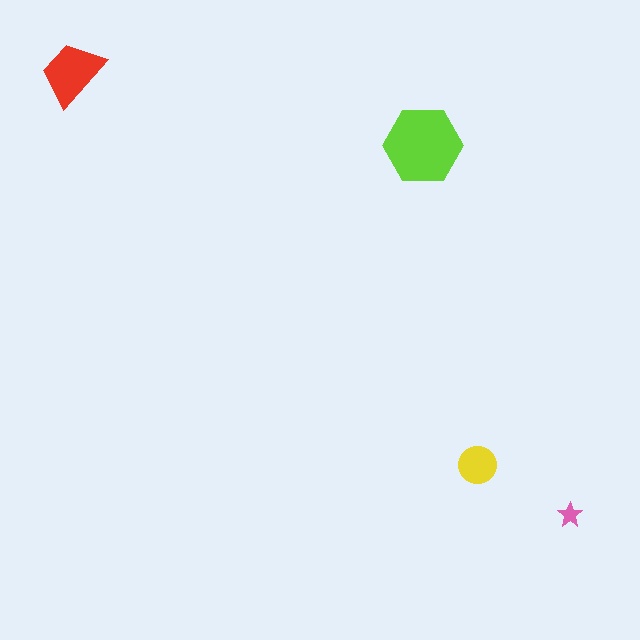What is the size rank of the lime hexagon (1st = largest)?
1st.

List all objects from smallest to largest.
The pink star, the yellow circle, the red trapezoid, the lime hexagon.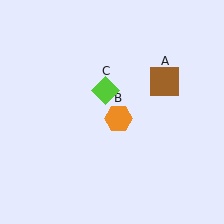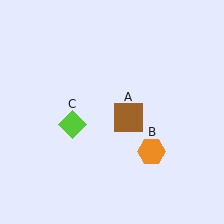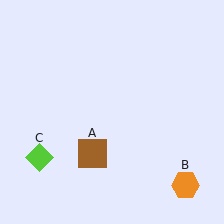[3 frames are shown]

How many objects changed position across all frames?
3 objects changed position: brown square (object A), orange hexagon (object B), lime diamond (object C).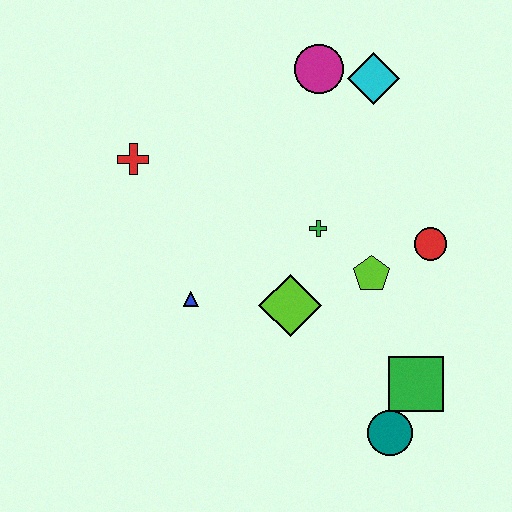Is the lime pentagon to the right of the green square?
No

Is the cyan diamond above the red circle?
Yes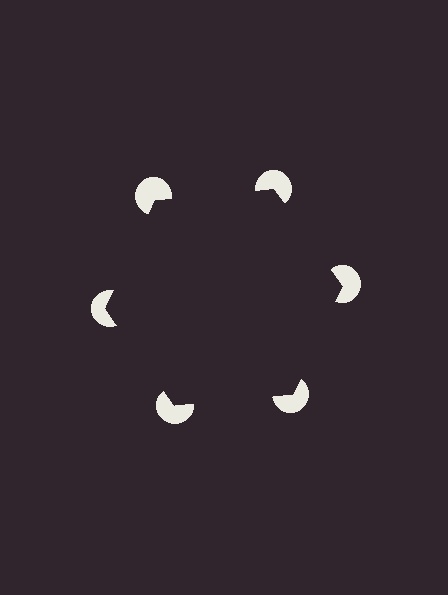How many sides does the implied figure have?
6 sides.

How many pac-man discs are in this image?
There are 6 — one at each vertex of the illusory hexagon.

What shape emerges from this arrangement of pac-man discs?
An illusory hexagon — its edges are inferred from the aligned wedge cuts in the pac-man discs, not physically drawn.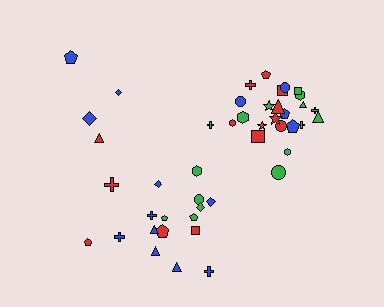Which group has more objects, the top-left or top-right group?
The top-right group.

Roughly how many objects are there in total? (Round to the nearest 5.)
Roughly 45 objects in total.